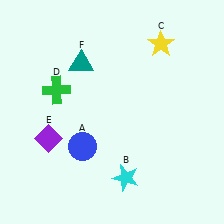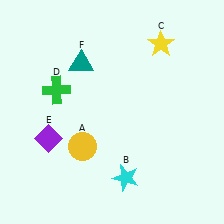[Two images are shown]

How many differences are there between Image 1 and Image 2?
There is 1 difference between the two images.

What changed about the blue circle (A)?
In Image 1, A is blue. In Image 2, it changed to yellow.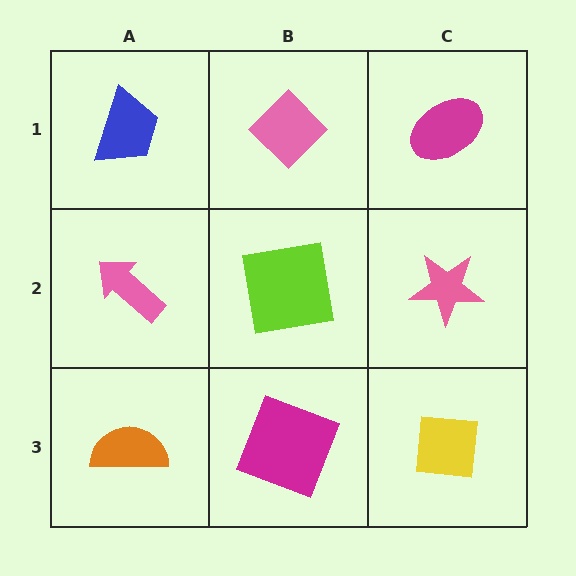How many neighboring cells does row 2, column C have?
3.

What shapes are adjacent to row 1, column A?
A pink arrow (row 2, column A), a pink diamond (row 1, column B).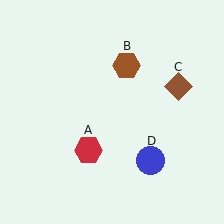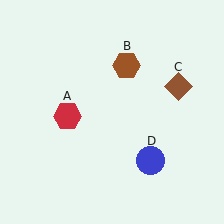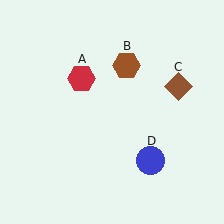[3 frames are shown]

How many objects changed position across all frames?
1 object changed position: red hexagon (object A).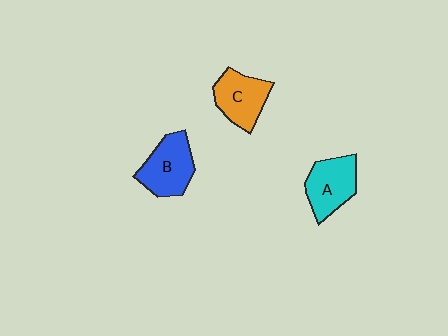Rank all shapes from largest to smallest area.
From largest to smallest: B (blue), A (cyan), C (orange).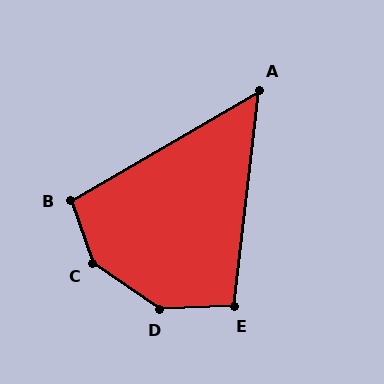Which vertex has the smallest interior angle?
A, at approximately 53 degrees.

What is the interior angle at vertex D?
Approximately 143 degrees (obtuse).